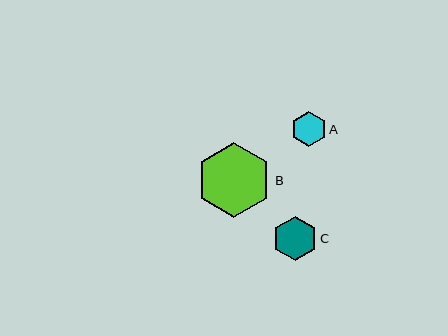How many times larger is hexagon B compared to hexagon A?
Hexagon B is approximately 2.2 times the size of hexagon A.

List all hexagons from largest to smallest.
From largest to smallest: B, C, A.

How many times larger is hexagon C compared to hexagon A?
Hexagon C is approximately 1.3 times the size of hexagon A.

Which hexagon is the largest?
Hexagon B is the largest with a size of approximately 76 pixels.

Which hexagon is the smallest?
Hexagon A is the smallest with a size of approximately 35 pixels.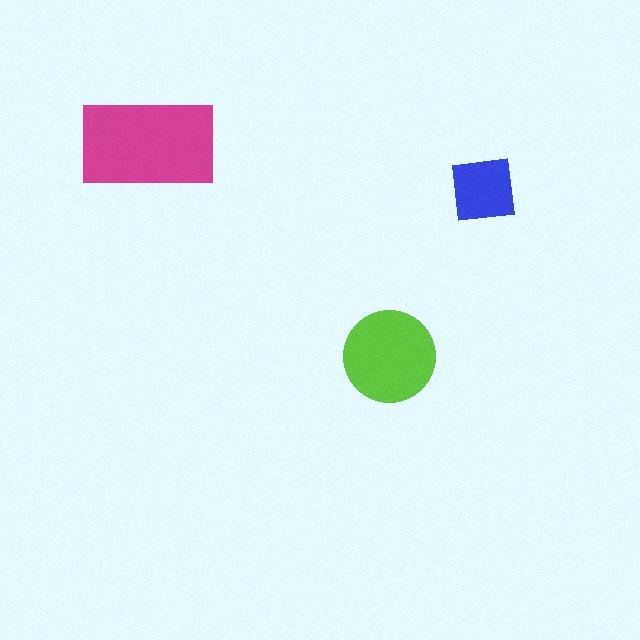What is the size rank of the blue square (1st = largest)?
3rd.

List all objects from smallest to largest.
The blue square, the lime circle, the magenta rectangle.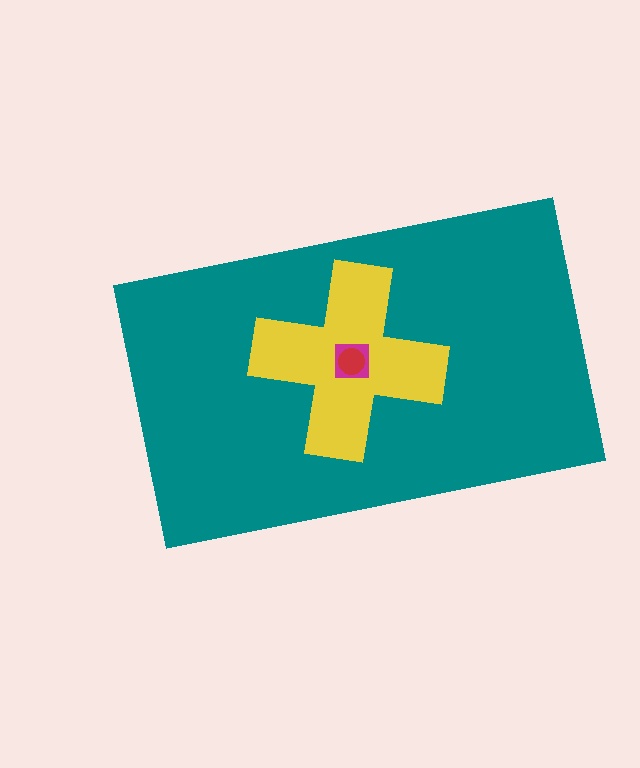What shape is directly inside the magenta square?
The red circle.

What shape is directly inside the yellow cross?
The magenta square.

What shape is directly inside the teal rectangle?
The yellow cross.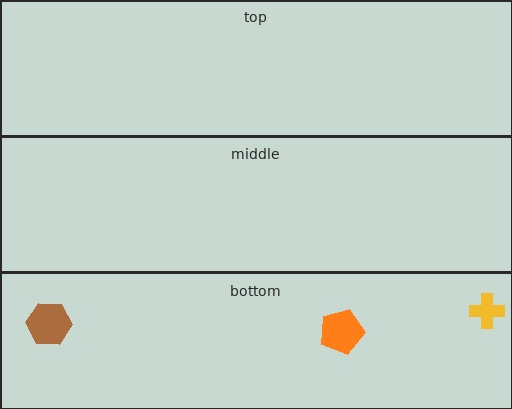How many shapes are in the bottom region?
3.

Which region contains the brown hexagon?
The bottom region.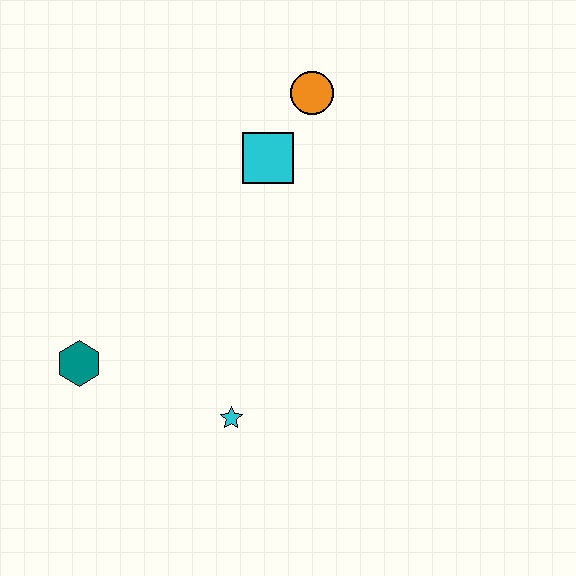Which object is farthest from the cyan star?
The orange circle is farthest from the cyan star.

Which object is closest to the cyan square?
The orange circle is closest to the cyan square.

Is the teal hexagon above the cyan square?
No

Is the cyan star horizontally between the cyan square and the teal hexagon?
Yes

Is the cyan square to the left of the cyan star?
No